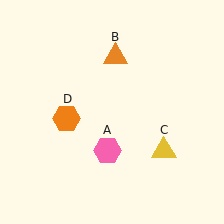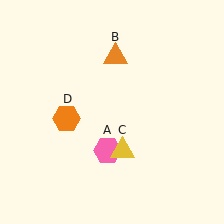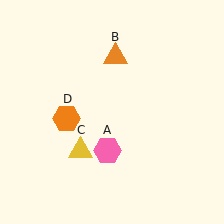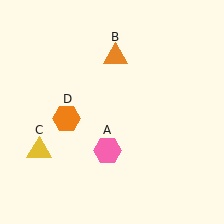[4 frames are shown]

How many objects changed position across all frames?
1 object changed position: yellow triangle (object C).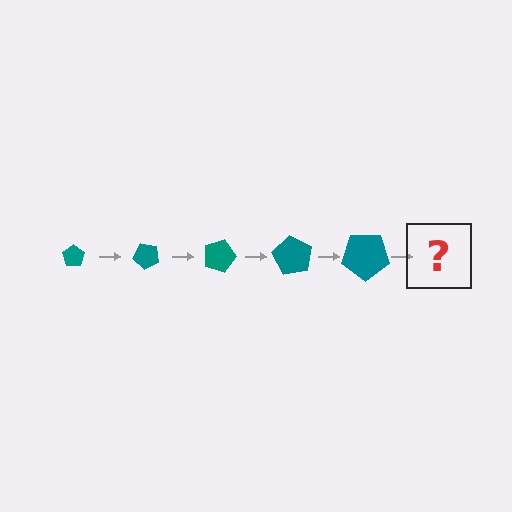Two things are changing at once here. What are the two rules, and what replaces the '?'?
The two rules are that the pentagon grows larger each step and it rotates 45 degrees each step. The '?' should be a pentagon, larger than the previous one and rotated 225 degrees from the start.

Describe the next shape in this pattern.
It should be a pentagon, larger than the previous one and rotated 225 degrees from the start.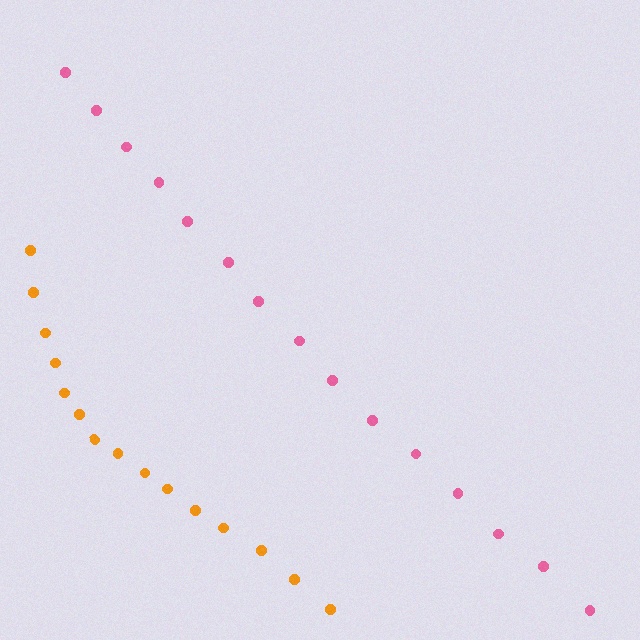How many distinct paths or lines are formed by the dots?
There are 2 distinct paths.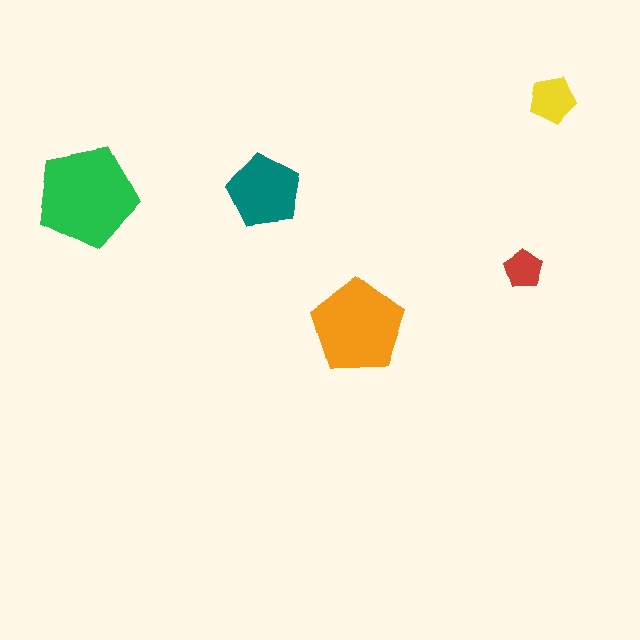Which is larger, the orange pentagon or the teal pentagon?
The orange one.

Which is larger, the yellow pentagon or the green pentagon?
The green one.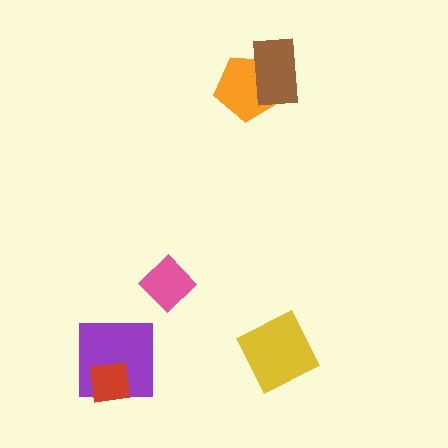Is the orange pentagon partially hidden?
Yes, it is partially covered by another shape.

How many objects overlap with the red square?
1 object overlaps with the red square.